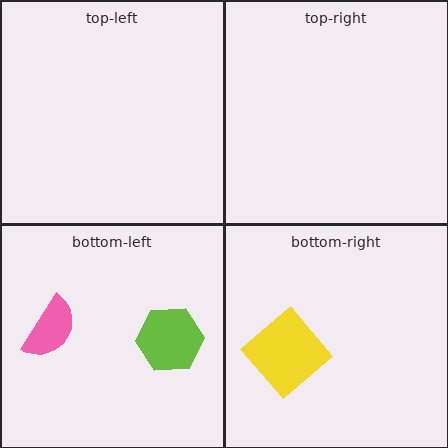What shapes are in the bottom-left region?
The lime hexagon, the pink semicircle.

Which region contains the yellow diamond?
The bottom-right region.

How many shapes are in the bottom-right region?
1.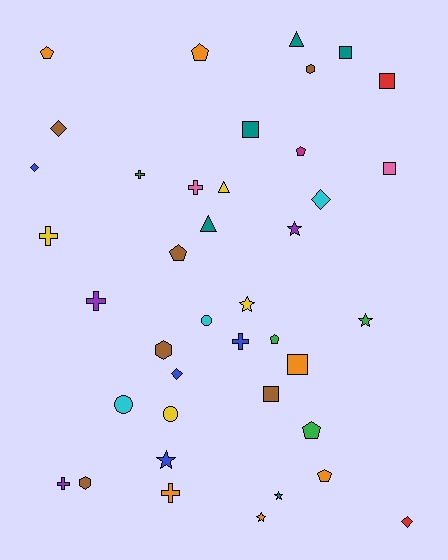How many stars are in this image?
There are 6 stars.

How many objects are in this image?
There are 40 objects.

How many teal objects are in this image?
There are 5 teal objects.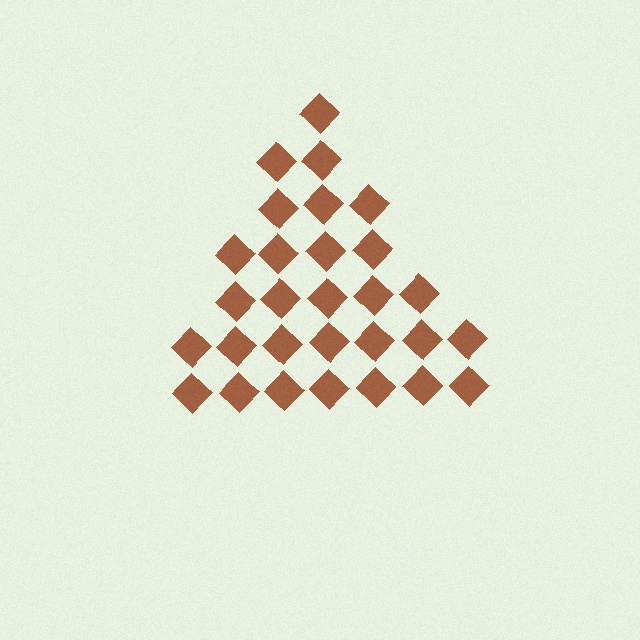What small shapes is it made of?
It is made of small diamonds.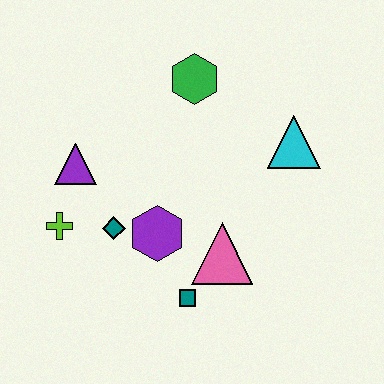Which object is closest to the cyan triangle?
The green hexagon is closest to the cyan triangle.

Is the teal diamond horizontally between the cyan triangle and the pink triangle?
No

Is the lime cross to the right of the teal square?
No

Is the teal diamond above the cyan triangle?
No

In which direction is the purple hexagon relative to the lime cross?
The purple hexagon is to the right of the lime cross.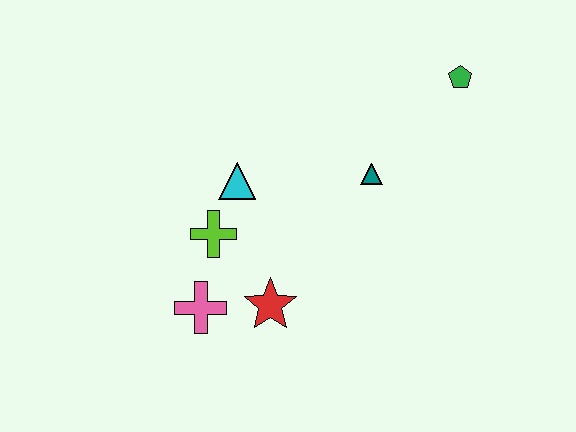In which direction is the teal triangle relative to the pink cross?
The teal triangle is to the right of the pink cross.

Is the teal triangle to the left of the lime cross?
No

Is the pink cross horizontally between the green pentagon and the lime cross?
No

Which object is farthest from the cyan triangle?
The green pentagon is farthest from the cyan triangle.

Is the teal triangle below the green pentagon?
Yes